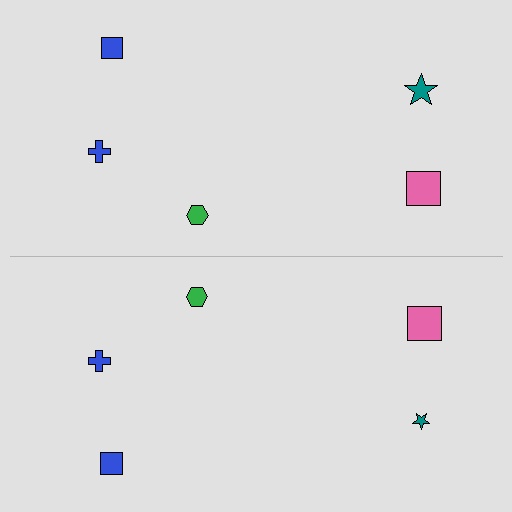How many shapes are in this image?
There are 10 shapes in this image.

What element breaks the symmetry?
The teal star on the bottom side has a different size than its mirror counterpart.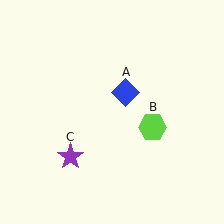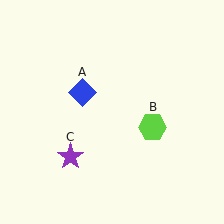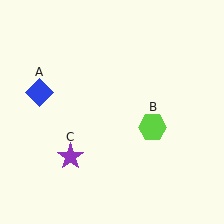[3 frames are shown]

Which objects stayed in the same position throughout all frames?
Lime hexagon (object B) and purple star (object C) remained stationary.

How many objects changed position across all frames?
1 object changed position: blue diamond (object A).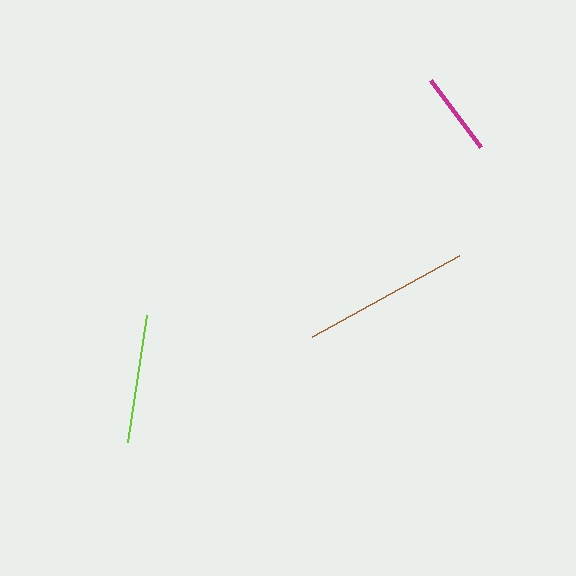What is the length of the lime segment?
The lime segment is approximately 128 pixels long.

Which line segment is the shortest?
The magenta line is the shortest at approximately 85 pixels.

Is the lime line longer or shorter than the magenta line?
The lime line is longer than the magenta line.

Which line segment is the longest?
The brown line is the longest at approximately 167 pixels.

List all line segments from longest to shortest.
From longest to shortest: brown, lime, magenta.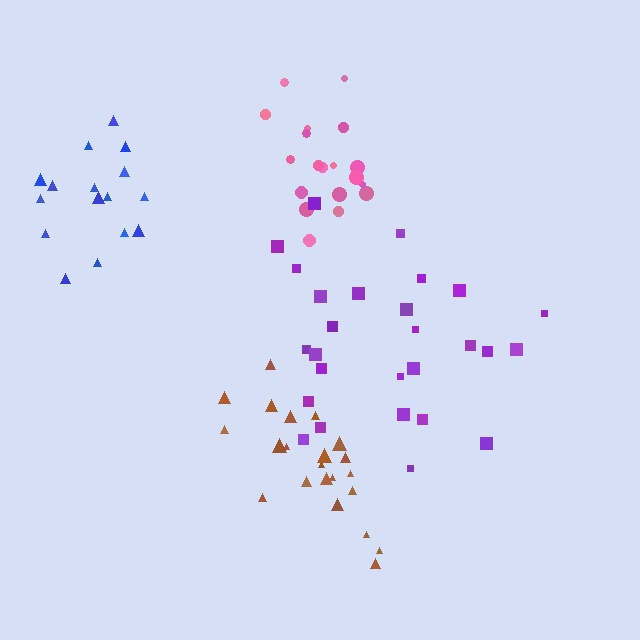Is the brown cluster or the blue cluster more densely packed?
Blue.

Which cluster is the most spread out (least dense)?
Purple.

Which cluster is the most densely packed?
Pink.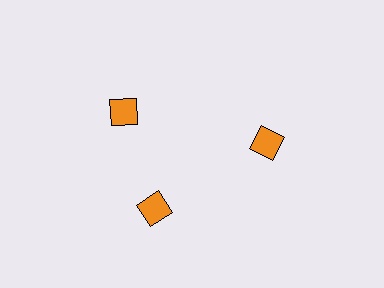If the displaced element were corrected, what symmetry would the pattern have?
It would have 3-fold rotational symmetry — the pattern would map onto itself every 120 degrees.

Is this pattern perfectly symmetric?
No. The 3 orange squares are arranged in a ring, but one element near the 11 o'clock position is rotated out of alignment along the ring, breaking the 3-fold rotational symmetry.